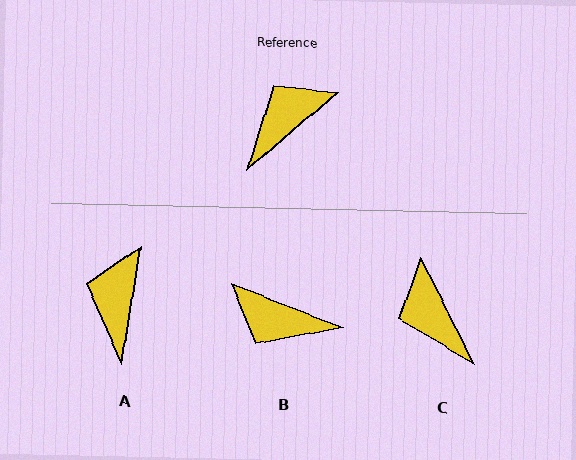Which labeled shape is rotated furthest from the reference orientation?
B, about 118 degrees away.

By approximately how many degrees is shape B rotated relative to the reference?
Approximately 118 degrees counter-clockwise.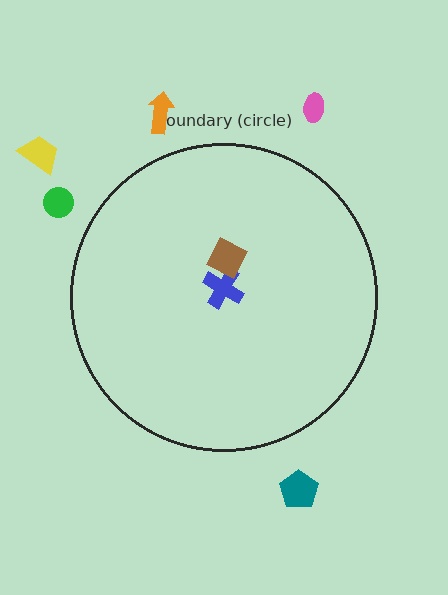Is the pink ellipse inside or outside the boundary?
Outside.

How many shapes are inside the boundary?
2 inside, 5 outside.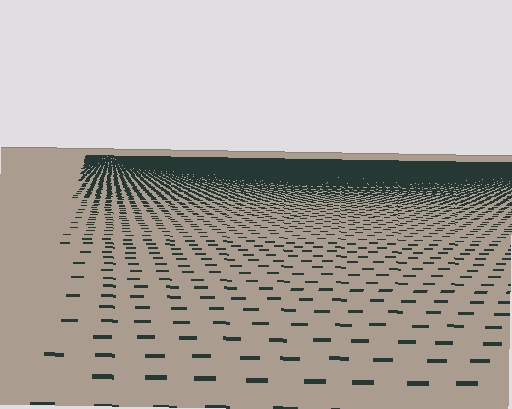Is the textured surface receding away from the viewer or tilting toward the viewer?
The surface is receding away from the viewer. Texture elements get smaller and denser toward the top.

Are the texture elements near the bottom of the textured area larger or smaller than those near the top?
Larger. Near the bottom, elements are closer to the viewer and appear at a bigger on-screen size.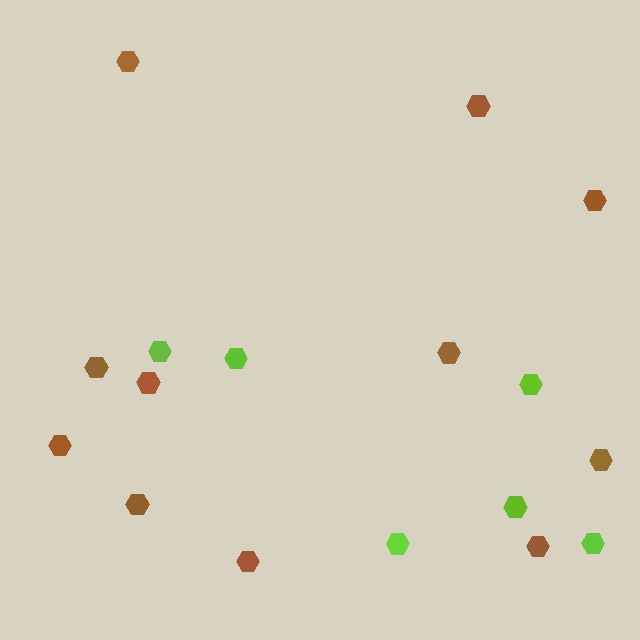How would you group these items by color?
There are 2 groups: one group of brown hexagons (11) and one group of lime hexagons (6).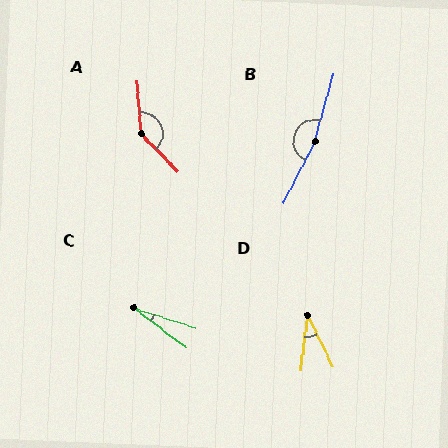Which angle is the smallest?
C, at approximately 19 degrees.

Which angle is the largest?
B, at approximately 169 degrees.